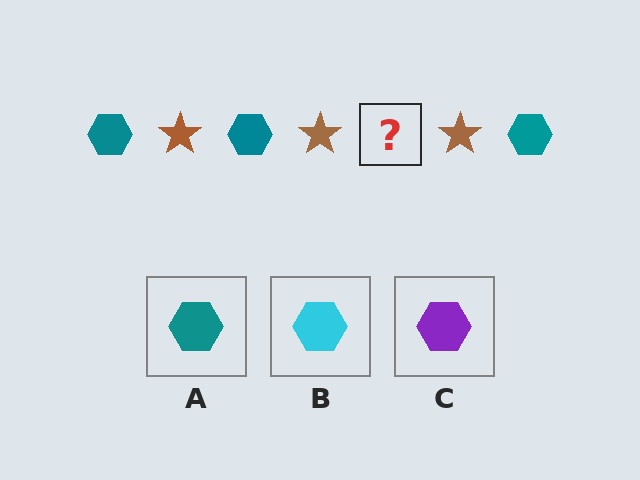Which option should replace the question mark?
Option A.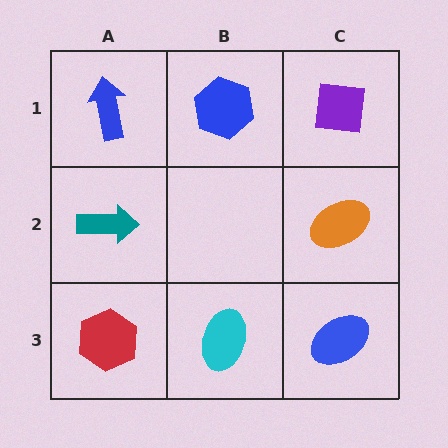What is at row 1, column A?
A blue arrow.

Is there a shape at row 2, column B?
No, that cell is empty.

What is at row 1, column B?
A blue hexagon.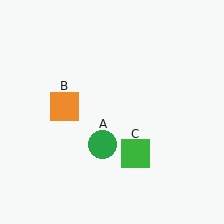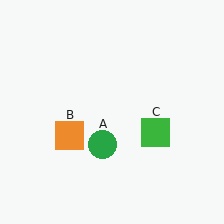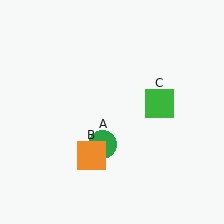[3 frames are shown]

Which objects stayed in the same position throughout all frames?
Green circle (object A) remained stationary.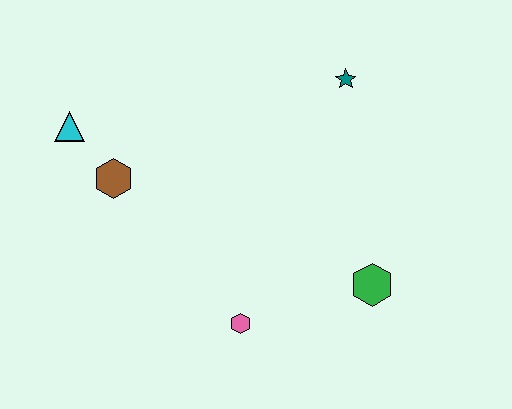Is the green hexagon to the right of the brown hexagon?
Yes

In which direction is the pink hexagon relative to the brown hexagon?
The pink hexagon is below the brown hexagon.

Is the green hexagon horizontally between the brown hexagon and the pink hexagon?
No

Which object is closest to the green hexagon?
The pink hexagon is closest to the green hexagon.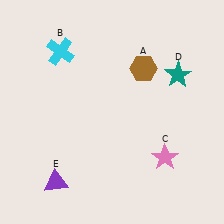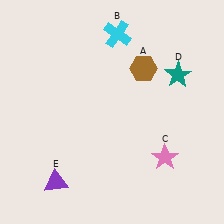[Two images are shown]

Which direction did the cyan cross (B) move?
The cyan cross (B) moved right.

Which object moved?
The cyan cross (B) moved right.